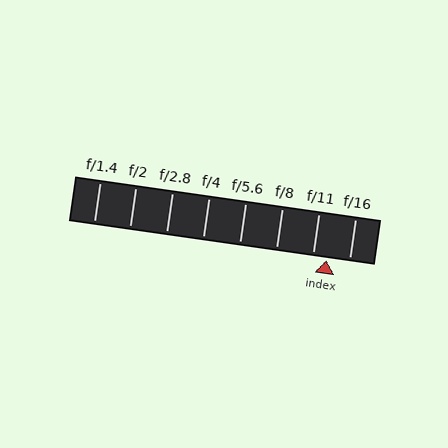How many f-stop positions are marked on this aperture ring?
There are 8 f-stop positions marked.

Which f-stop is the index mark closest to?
The index mark is closest to f/11.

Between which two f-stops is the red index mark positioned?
The index mark is between f/11 and f/16.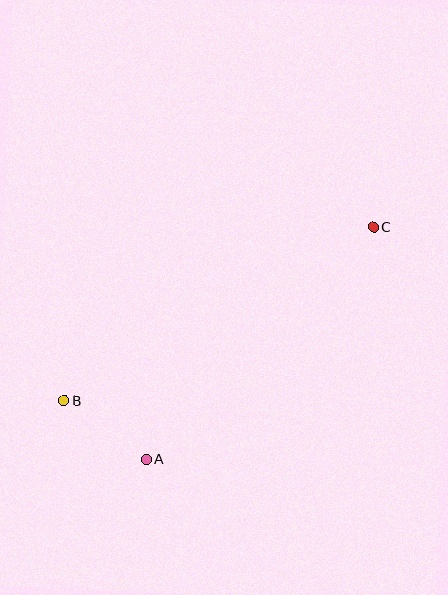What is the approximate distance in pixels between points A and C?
The distance between A and C is approximately 325 pixels.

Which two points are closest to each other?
Points A and B are closest to each other.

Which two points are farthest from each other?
Points B and C are farthest from each other.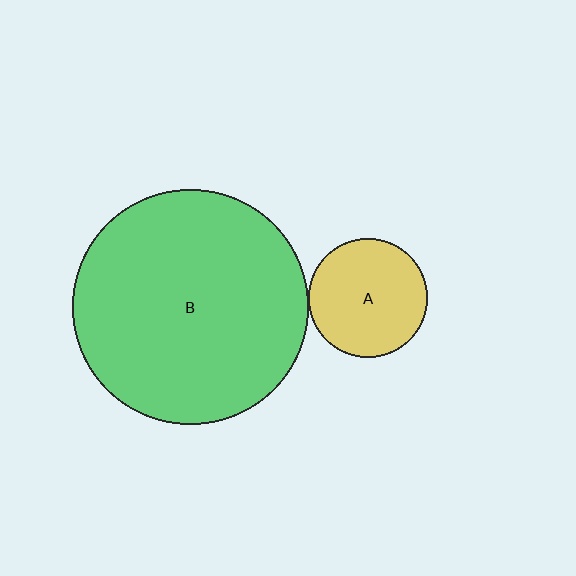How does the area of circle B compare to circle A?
Approximately 3.9 times.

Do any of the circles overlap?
No, none of the circles overlap.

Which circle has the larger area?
Circle B (green).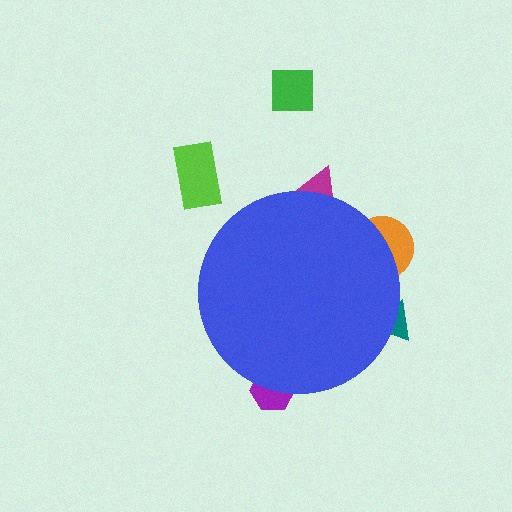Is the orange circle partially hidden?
Yes, the orange circle is partially hidden behind the blue circle.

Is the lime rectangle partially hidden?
No, the lime rectangle is fully visible.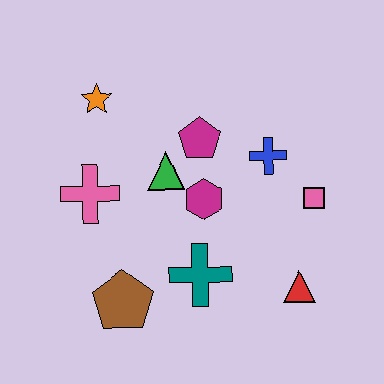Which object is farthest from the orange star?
The red triangle is farthest from the orange star.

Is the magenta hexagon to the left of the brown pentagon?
No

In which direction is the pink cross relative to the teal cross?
The pink cross is to the left of the teal cross.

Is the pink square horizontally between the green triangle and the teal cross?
No